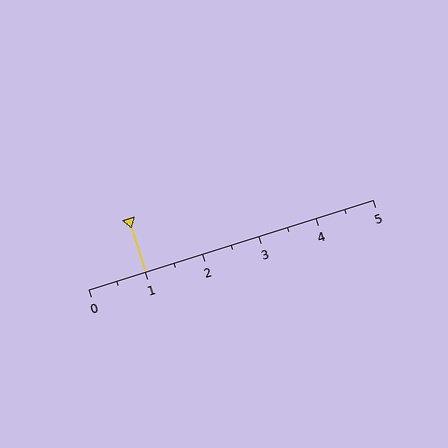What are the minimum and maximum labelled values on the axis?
The axis runs from 0 to 5.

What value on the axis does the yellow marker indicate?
The marker indicates approximately 1.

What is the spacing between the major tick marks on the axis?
The major ticks are spaced 1 apart.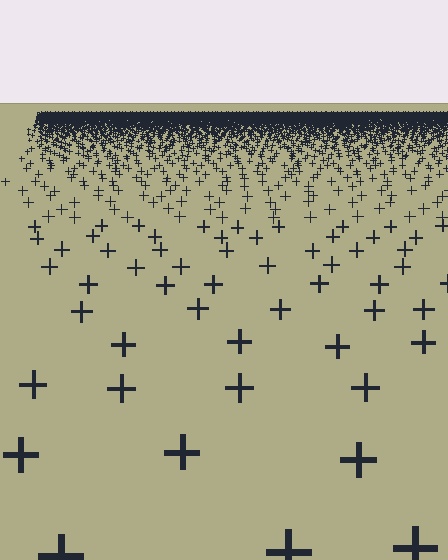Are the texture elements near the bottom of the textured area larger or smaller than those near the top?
Larger. Near the bottom, elements are closer to the viewer and appear at a bigger on-screen size.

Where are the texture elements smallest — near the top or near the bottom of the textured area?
Near the top.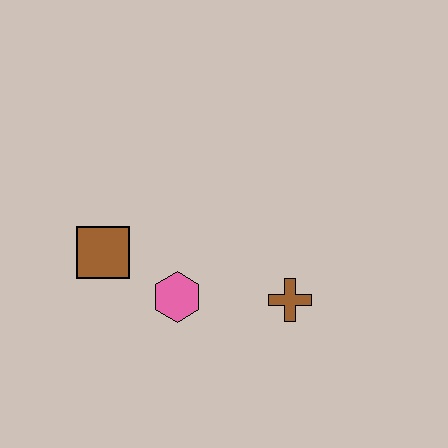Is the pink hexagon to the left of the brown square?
No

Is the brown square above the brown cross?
Yes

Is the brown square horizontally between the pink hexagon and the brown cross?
No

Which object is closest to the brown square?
The pink hexagon is closest to the brown square.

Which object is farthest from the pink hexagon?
The brown cross is farthest from the pink hexagon.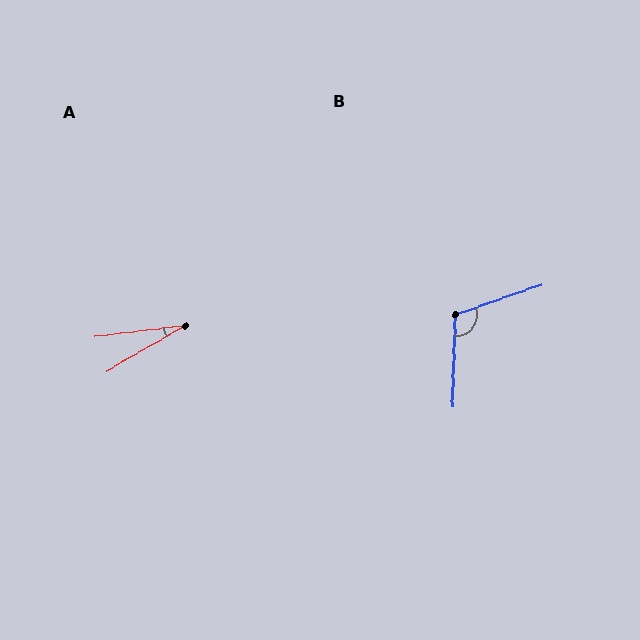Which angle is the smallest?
A, at approximately 23 degrees.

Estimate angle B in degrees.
Approximately 111 degrees.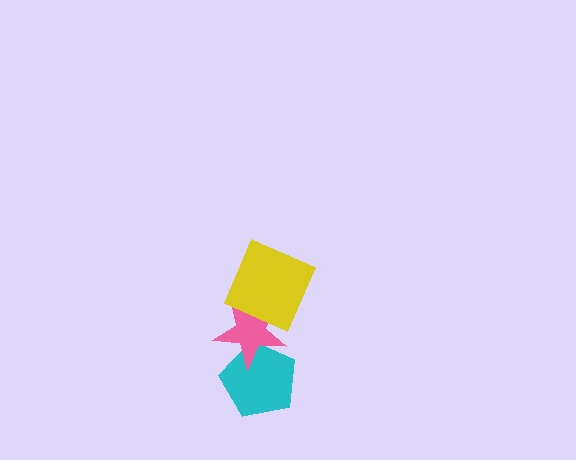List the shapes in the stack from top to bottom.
From top to bottom: the yellow square, the pink star, the cyan pentagon.